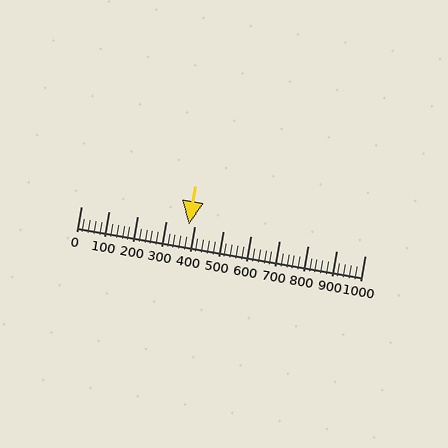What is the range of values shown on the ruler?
The ruler shows values from 0 to 1000.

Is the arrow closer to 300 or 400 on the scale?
The arrow is closer to 400.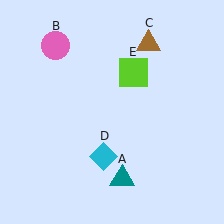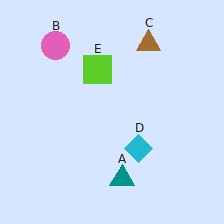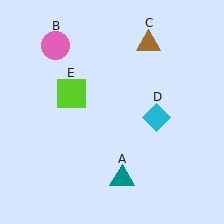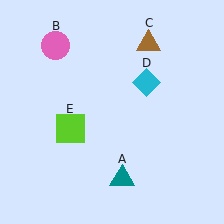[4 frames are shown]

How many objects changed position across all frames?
2 objects changed position: cyan diamond (object D), lime square (object E).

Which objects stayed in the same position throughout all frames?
Teal triangle (object A) and pink circle (object B) and brown triangle (object C) remained stationary.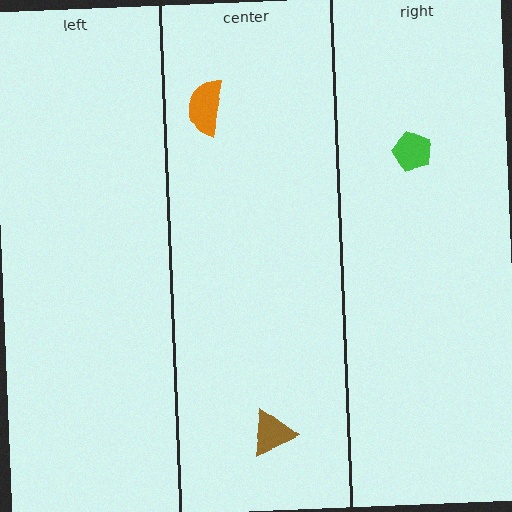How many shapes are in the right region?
1.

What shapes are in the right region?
The green pentagon.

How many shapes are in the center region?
2.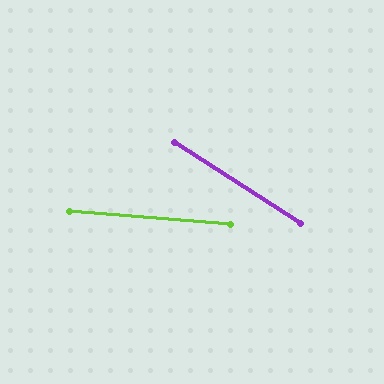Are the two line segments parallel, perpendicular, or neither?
Neither parallel nor perpendicular — they differ by about 28°.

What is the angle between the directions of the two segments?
Approximately 28 degrees.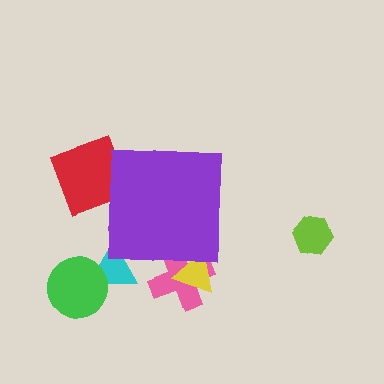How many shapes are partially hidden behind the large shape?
4 shapes are partially hidden.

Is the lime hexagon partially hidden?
No, the lime hexagon is fully visible.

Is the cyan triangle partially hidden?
Yes, the cyan triangle is partially hidden behind the purple square.